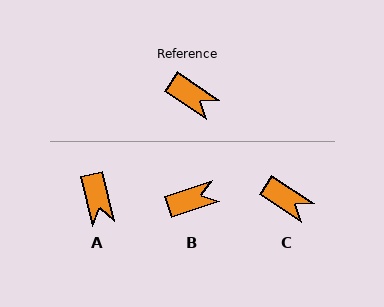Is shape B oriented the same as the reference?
No, it is off by about 52 degrees.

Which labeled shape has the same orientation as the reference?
C.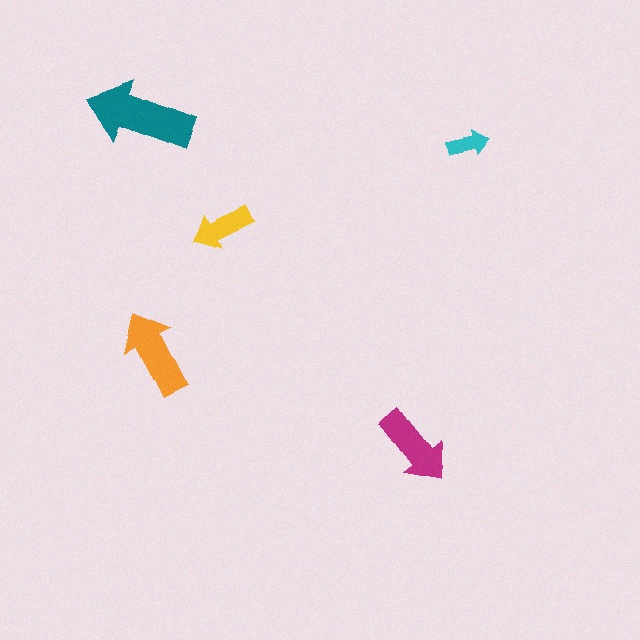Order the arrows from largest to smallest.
the teal one, the orange one, the magenta one, the yellow one, the cyan one.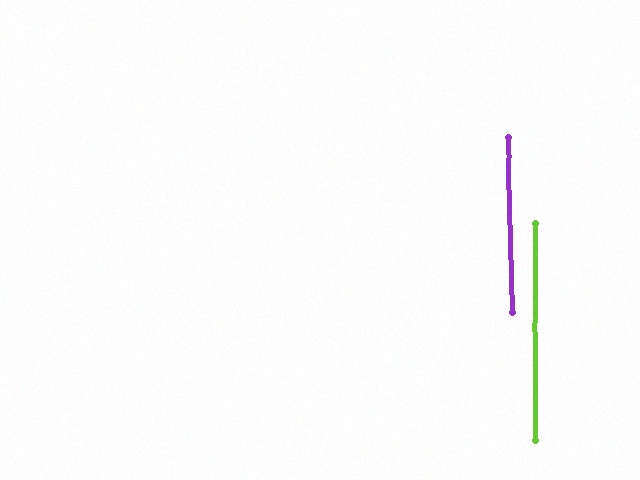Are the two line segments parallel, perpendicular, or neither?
Parallel — their directions differ by only 1.5°.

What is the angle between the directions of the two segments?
Approximately 2 degrees.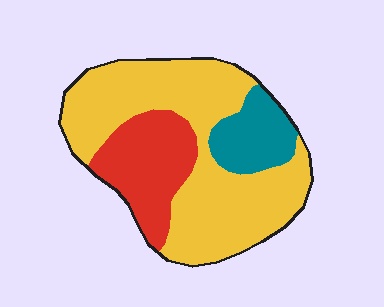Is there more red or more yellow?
Yellow.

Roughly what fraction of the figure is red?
Red covers roughly 25% of the figure.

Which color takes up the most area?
Yellow, at roughly 60%.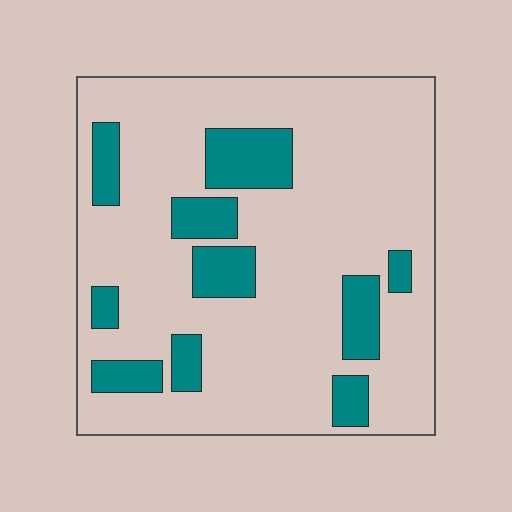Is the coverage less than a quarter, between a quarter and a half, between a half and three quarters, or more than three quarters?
Less than a quarter.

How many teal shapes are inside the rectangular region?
10.